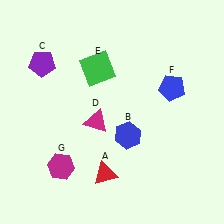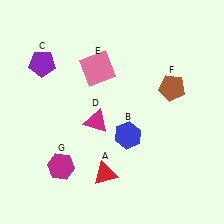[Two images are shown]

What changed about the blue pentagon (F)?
In Image 1, F is blue. In Image 2, it changed to brown.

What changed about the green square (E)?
In Image 1, E is green. In Image 2, it changed to pink.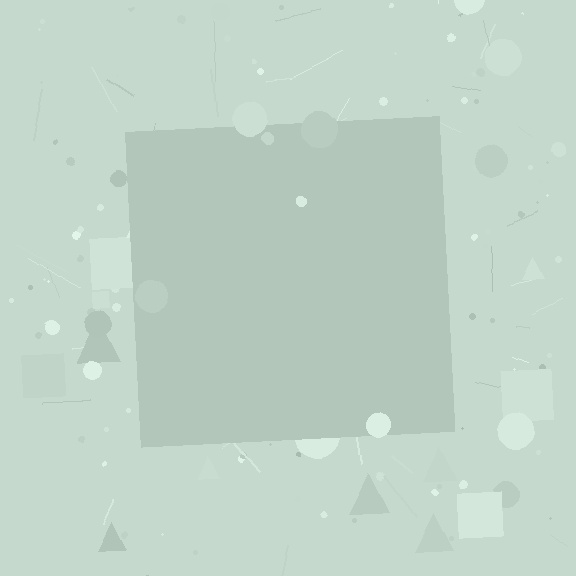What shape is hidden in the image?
A square is hidden in the image.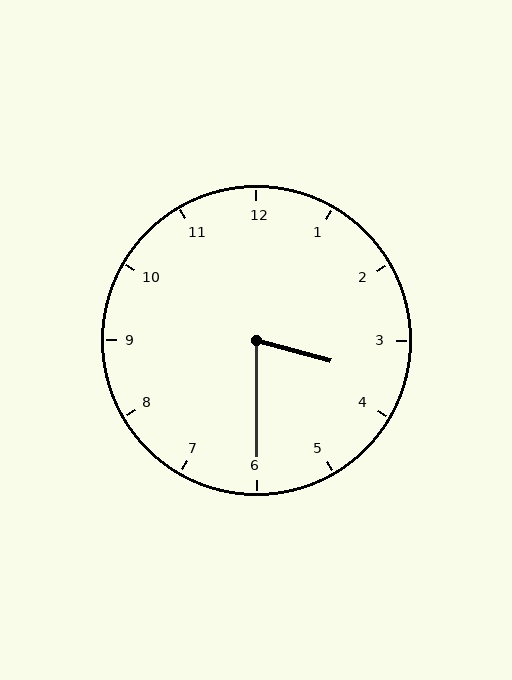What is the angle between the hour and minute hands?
Approximately 75 degrees.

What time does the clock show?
3:30.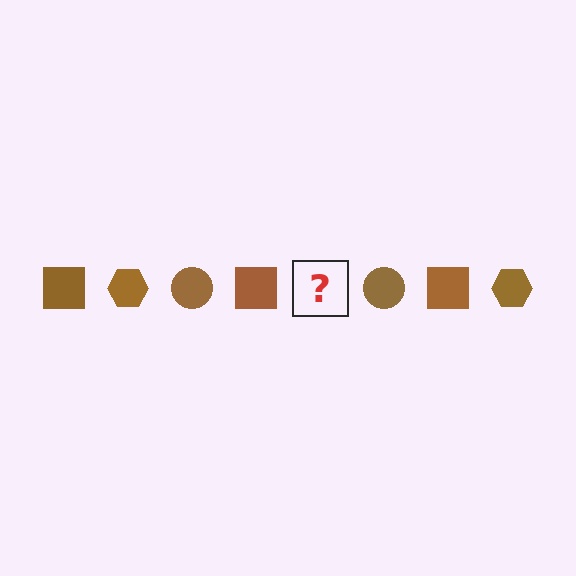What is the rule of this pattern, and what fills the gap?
The rule is that the pattern cycles through square, hexagon, circle shapes in brown. The gap should be filled with a brown hexagon.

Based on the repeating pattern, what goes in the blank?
The blank should be a brown hexagon.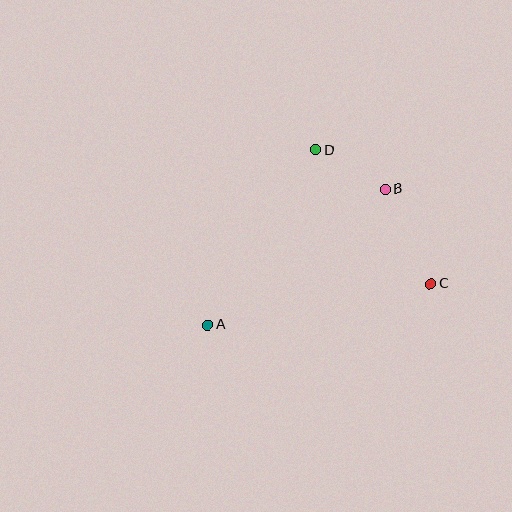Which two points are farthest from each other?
Points A and C are farthest from each other.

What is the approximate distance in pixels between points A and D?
The distance between A and D is approximately 205 pixels.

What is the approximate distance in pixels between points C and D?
The distance between C and D is approximately 176 pixels.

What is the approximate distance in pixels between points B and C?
The distance between B and C is approximately 105 pixels.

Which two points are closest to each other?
Points B and D are closest to each other.